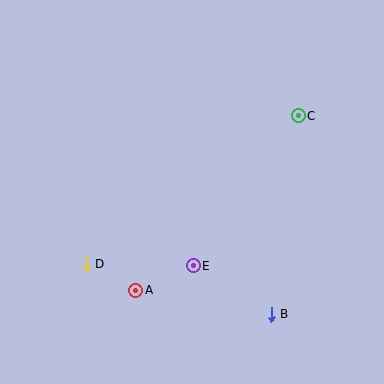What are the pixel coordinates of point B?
Point B is at (271, 314).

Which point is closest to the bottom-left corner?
Point D is closest to the bottom-left corner.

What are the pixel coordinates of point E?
Point E is at (193, 266).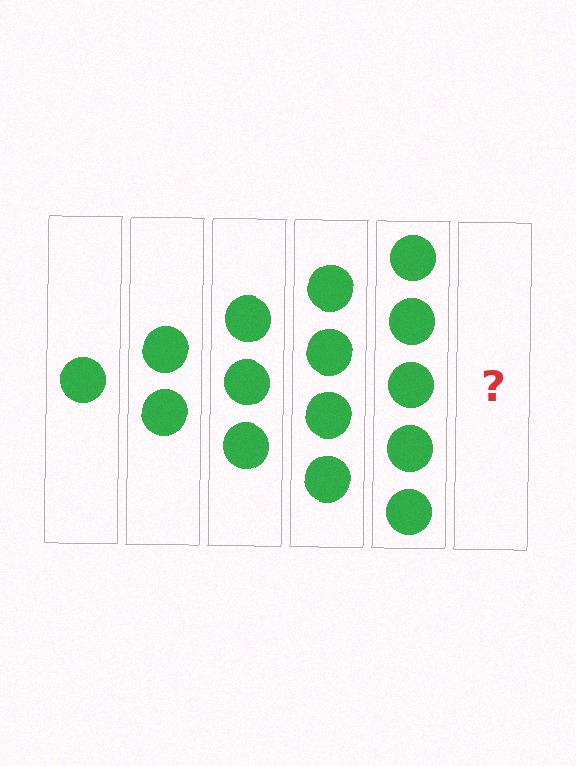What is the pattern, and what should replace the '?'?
The pattern is that each step adds one more circle. The '?' should be 6 circles.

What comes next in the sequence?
The next element should be 6 circles.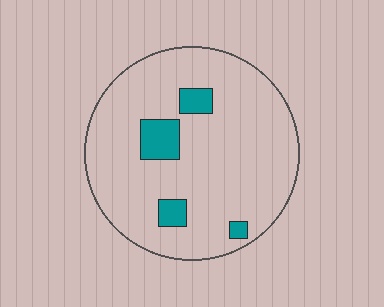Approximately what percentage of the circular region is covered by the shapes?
Approximately 10%.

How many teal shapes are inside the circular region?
4.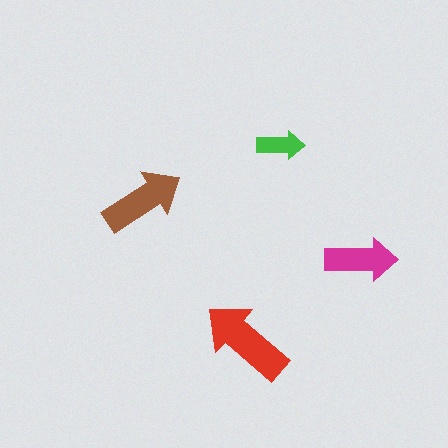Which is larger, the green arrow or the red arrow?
The red one.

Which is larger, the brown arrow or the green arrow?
The brown one.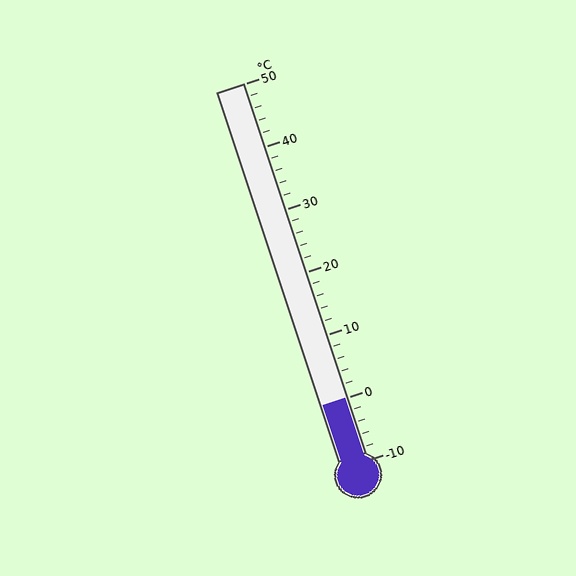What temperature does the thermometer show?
The thermometer shows approximately 0°C.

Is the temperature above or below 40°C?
The temperature is below 40°C.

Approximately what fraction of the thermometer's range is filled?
The thermometer is filled to approximately 15% of its range.